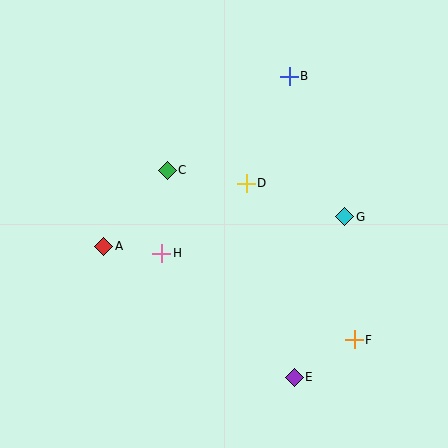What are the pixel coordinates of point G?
Point G is at (345, 217).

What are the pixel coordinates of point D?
Point D is at (246, 183).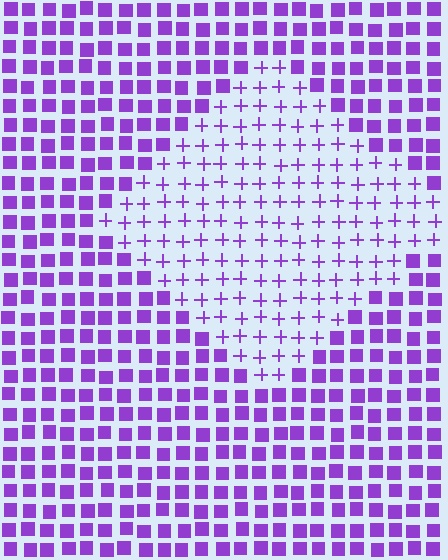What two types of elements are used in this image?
The image uses plus signs inside the diamond region and squares outside it.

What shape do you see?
I see a diamond.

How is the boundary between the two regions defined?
The boundary is defined by a change in element shape: plus signs inside vs. squares outside. All elements share the same color and spacing.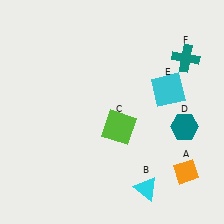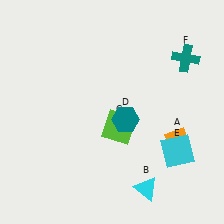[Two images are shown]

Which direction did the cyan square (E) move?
The cyan square (E) moved down.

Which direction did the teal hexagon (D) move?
The teal hexagon (D) moved left.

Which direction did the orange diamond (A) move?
The orange diamond (A) moved up.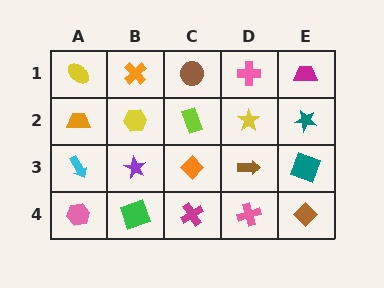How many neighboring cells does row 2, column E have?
3.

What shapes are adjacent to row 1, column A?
An orange trapezoid (row 2, column A), an orange cross (row 1, column B).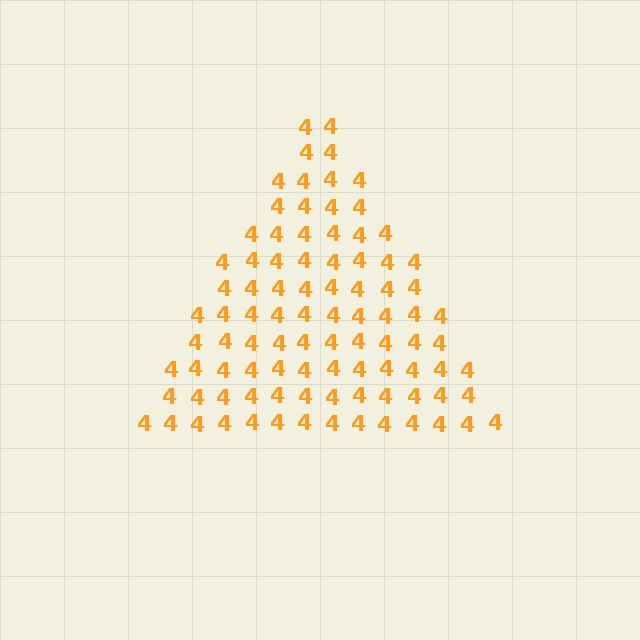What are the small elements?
The small elements are digit 4's.